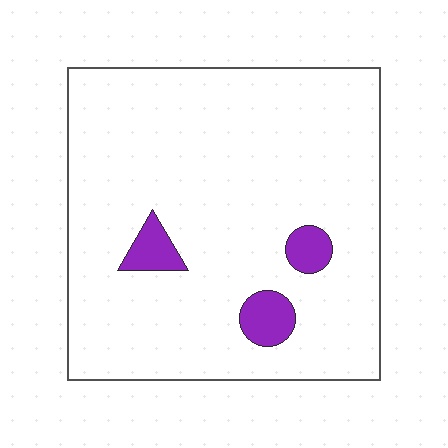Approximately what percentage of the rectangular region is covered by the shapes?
Approximately 5%.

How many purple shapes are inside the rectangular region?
3.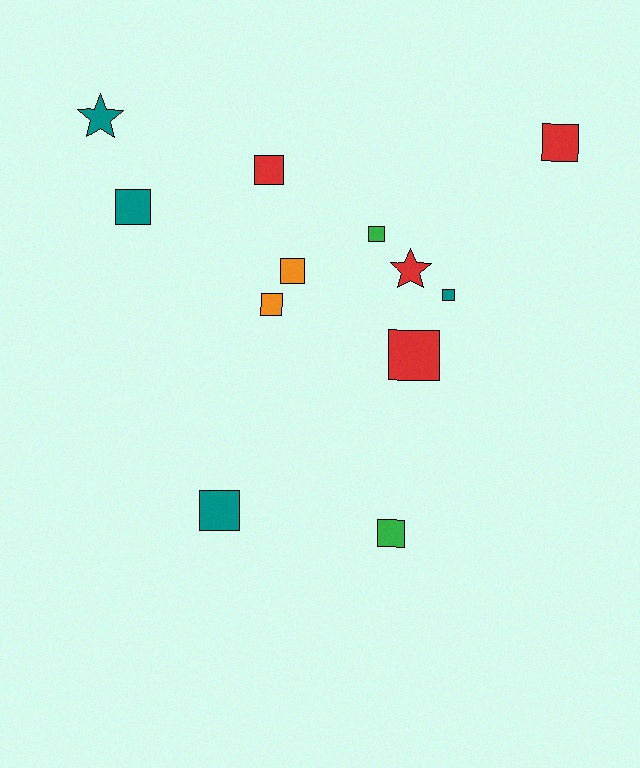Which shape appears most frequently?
Square, with 10 objects.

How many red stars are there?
There is 1 red star.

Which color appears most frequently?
Teal, with 4 objects.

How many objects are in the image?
There are 12 objects.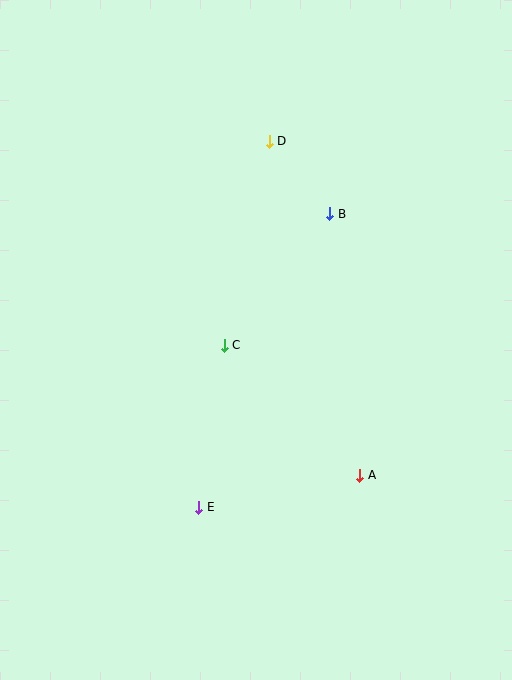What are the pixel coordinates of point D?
Point D is at (269, 141).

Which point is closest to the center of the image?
Point C at (224, 345) is closest to the center.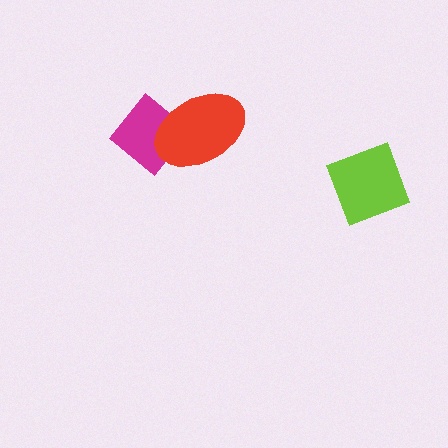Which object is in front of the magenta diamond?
The red ellipse is in front of the magenta diamond.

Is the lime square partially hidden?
No, no other shape covers it.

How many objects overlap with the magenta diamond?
1 object overlaps with the magenta diamond.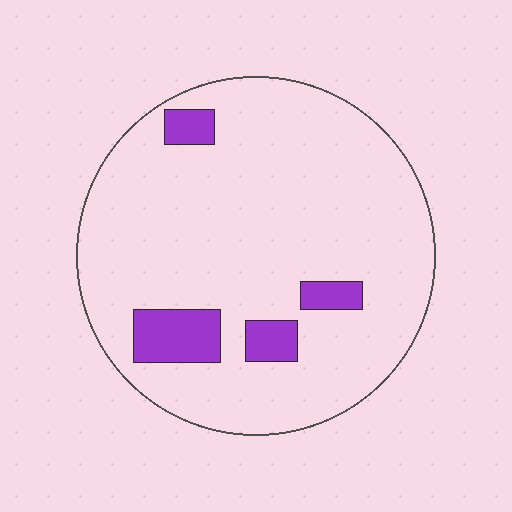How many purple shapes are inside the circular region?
4.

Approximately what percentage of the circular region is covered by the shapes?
Approximately 10%.